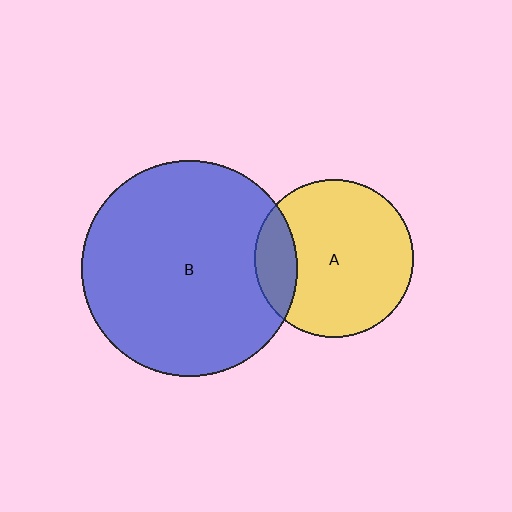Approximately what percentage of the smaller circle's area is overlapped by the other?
Approximately 15%.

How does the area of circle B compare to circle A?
Approximately 1.9 times.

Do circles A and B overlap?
Yes.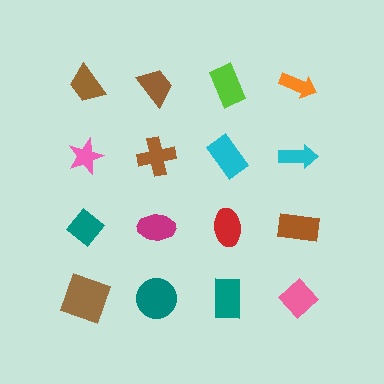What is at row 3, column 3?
A red ellipse.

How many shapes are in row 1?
4 shapes.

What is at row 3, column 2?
A magenta ellipse.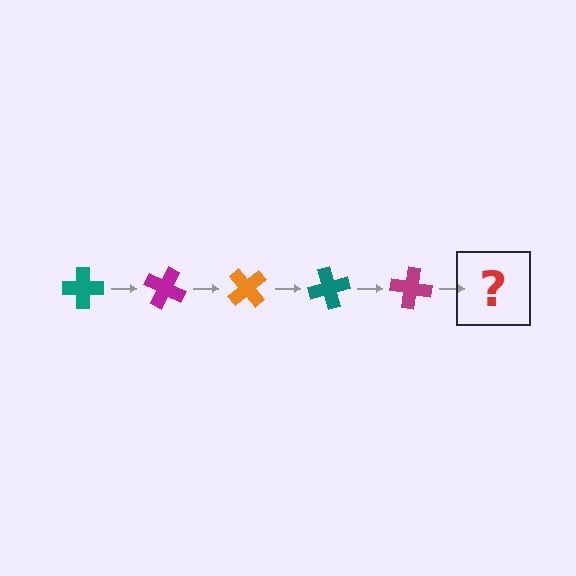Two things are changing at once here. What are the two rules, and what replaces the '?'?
The two rules are that it rotates 25 degrees each step and the color cycles through teal, magenta, and orange. The '?' should be an orange cross, rotated 125 degrees from the start.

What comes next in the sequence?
The next element should be an orange cross, rotated 125 degrees from the start.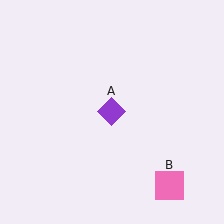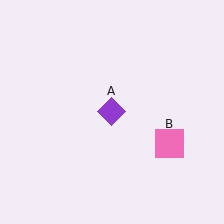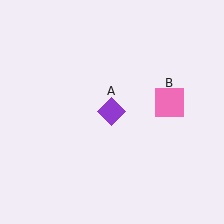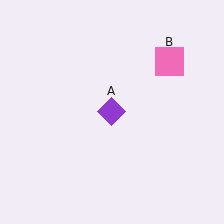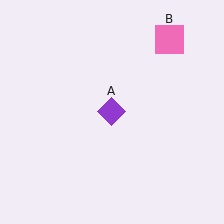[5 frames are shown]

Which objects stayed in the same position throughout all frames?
Purple diamond (object A) remained stationary.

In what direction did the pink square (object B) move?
The pink square (object B) moved up.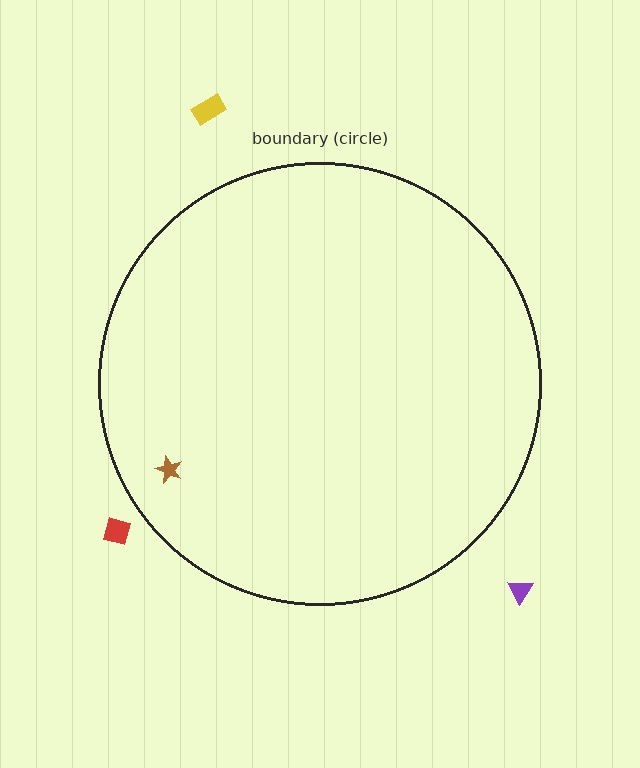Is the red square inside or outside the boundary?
Outside.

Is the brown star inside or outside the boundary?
Inside.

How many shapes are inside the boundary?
1 inside, 3 outside.